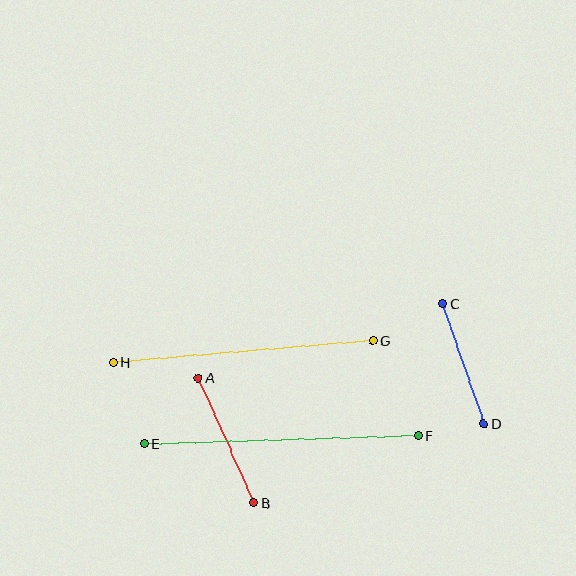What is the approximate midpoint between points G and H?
The midpoint is at approximately (243, 352) pixels.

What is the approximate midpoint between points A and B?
The midpoint is at approximately (226, 440) pixels.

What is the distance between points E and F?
The distance is approximately 275 pixels.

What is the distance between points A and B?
The distance is approximately 137 pixels.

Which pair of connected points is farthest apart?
Points E and F are farthest apart.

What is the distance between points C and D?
The distance is approximately 127 pixels.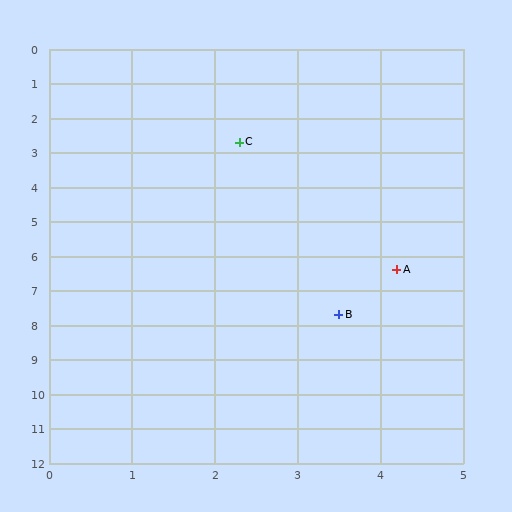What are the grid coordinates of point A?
Point A is at approximately (4.2, 6.4).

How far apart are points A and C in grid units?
Points A and C are about 4.2 grid units apart.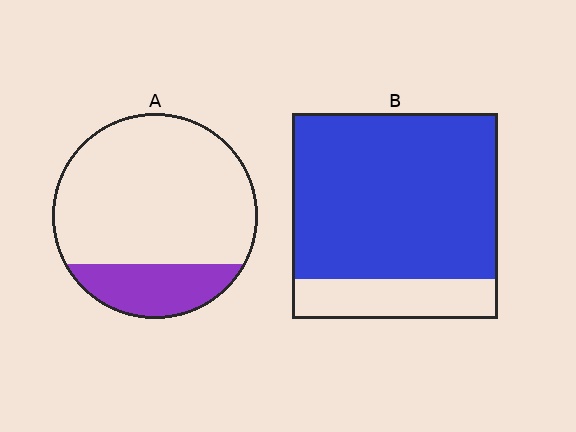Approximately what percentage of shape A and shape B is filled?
A is approximately 20% and B is approximately 80%.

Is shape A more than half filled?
No.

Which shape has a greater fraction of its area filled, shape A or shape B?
Shape B.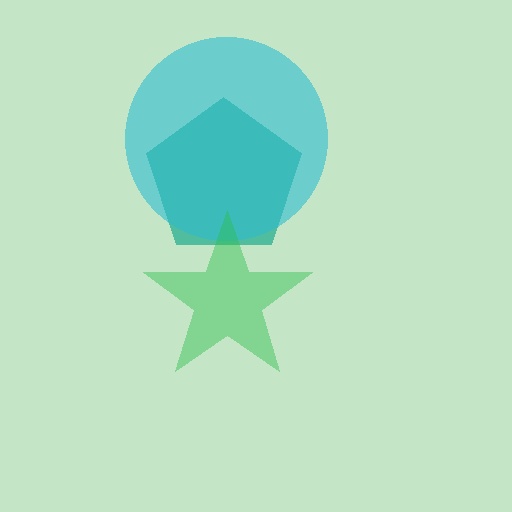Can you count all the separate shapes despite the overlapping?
Yes, there are 3 separate shapes.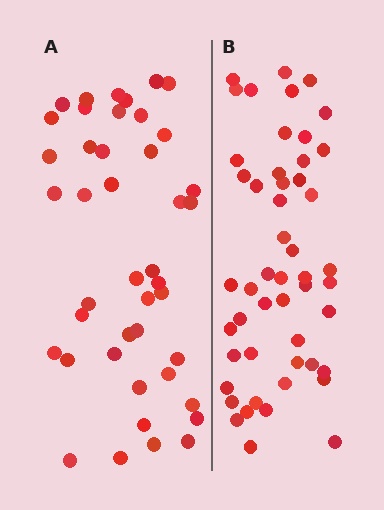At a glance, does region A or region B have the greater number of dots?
Region B (the right region) has more dots.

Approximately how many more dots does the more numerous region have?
Region B has roughly 8 or so more dots than region A.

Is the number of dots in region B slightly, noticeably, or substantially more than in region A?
Region B has only slightly more — the two regions are fairly close. The ratio is roughly 1.2 to 1.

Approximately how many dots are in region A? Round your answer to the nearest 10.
About 40 dots. (The exact count is 43, which rounds to 40.)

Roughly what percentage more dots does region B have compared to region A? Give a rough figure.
About 15% more.